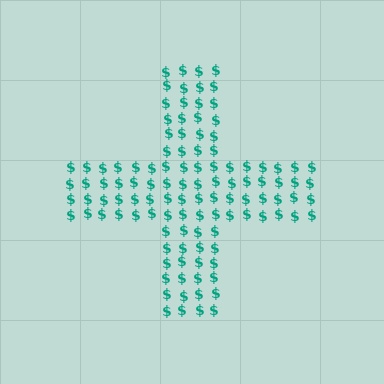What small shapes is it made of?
It is made of small dollar signs.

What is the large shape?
The large shape is a cross.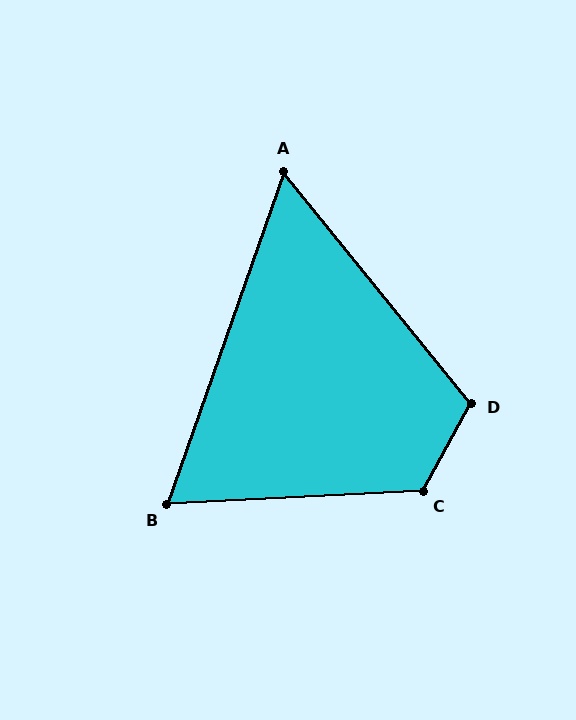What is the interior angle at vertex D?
Approximately 112 degrees (obtuse).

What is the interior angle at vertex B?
Approximately 68 degrees (acute).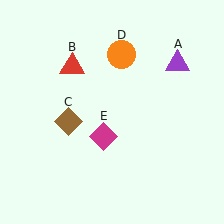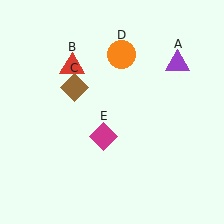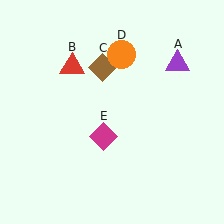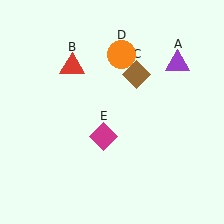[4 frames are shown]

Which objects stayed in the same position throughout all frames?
Purple triangle (object A) and red triangle (object B) and orange circle (object D) and magenta diamond (object E) remained stationary.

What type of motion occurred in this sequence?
The brown diamond (object C) rotated clockwise around the center of the scene.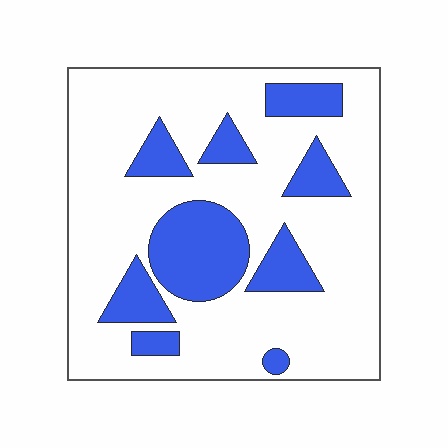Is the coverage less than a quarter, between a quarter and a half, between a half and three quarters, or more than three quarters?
Less than a quarter.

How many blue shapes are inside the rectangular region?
9.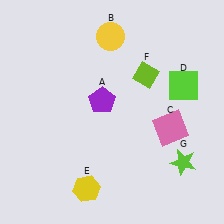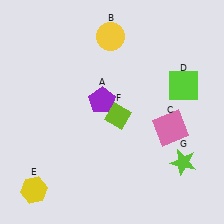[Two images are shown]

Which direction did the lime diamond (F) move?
The lime diamond (F) moved down.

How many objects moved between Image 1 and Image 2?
2 objects moved between the two images.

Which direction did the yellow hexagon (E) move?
The yellow hexagon (E) moved left.